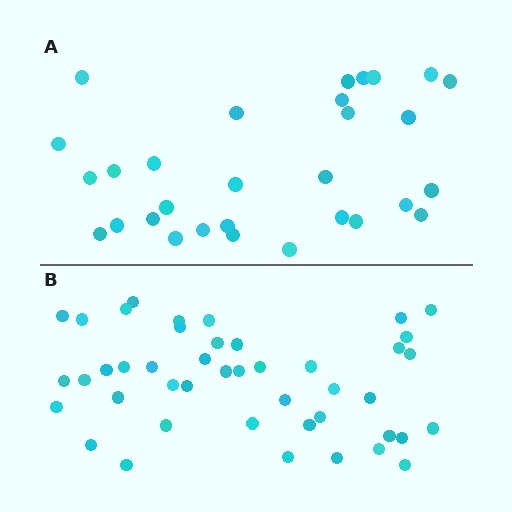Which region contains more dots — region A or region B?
Region B (the bottom region) has more dots.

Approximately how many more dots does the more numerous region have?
Region B has approximately 15 more dots than region A.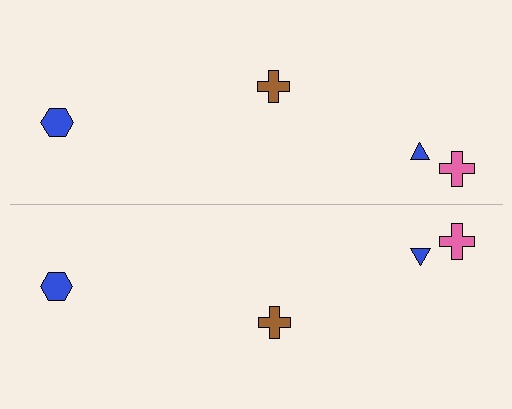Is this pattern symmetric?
Yes, this pattern has bilateral (reflection) symmetry.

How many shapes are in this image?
There are 8 shapes in this image.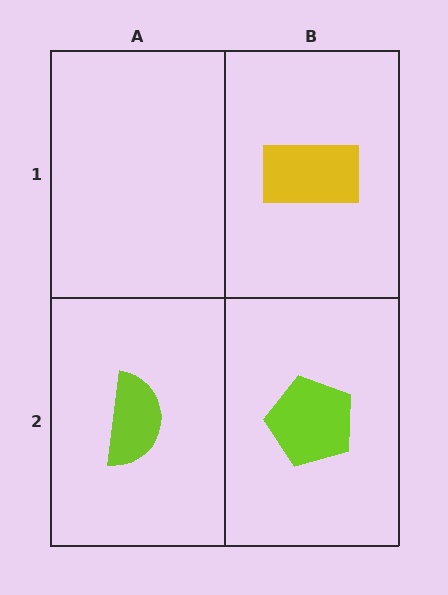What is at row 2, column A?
A lime semicircle.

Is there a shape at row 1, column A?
No, that cell is empty.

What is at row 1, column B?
A yellow rectangle.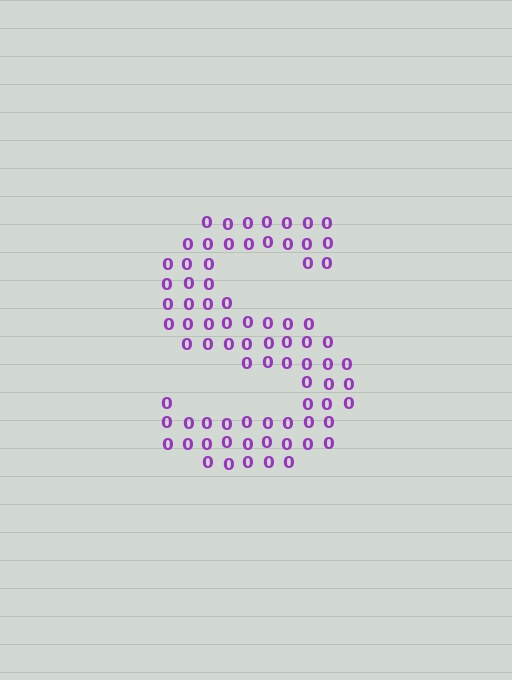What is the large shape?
The large shape is the letter S.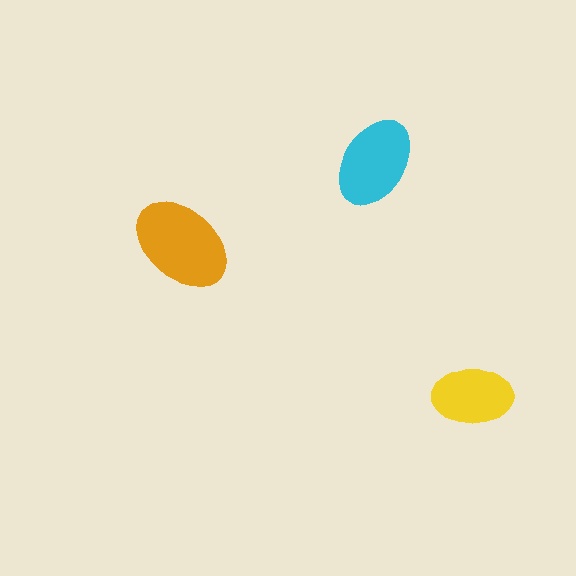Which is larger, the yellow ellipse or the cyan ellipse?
The cyan one.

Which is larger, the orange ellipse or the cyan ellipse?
The orange one.